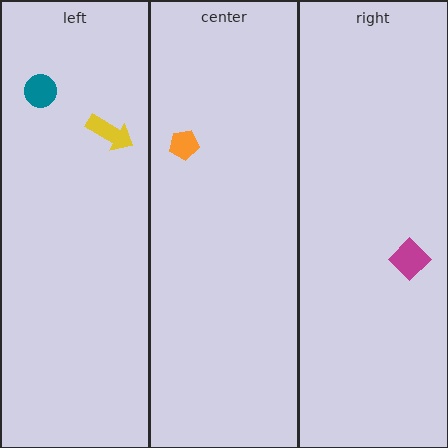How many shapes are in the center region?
1.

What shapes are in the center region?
The orange pentagon.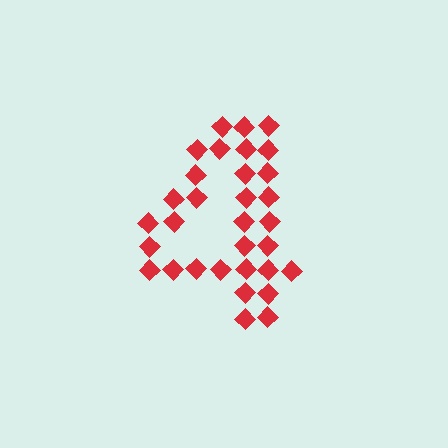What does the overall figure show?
The overall figure shows the digit 4.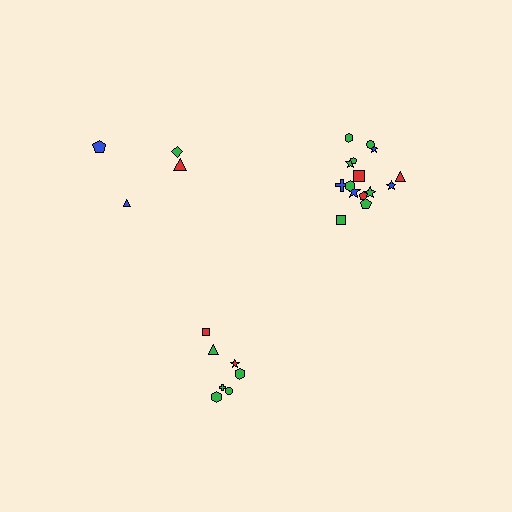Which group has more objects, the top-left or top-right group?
The top-right group.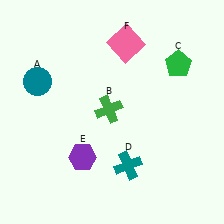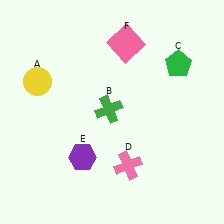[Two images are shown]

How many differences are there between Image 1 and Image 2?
There are 2 differences between the two images.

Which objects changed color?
A changed from teal to yellow. D changed from teal to pink.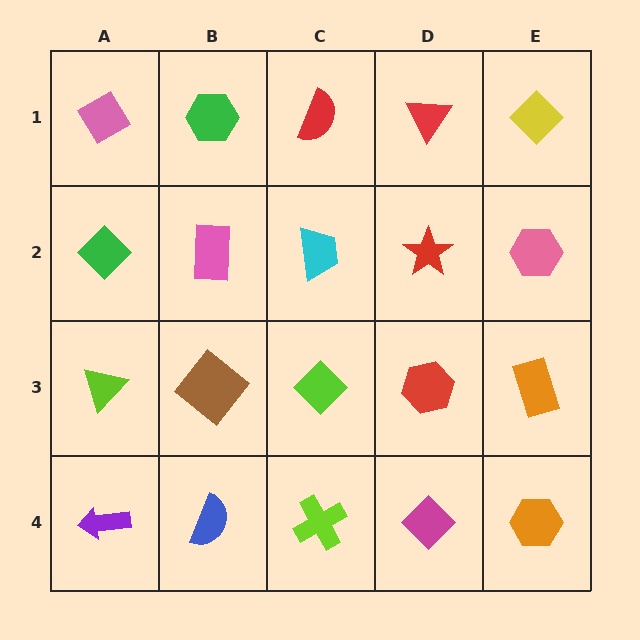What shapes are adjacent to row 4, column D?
A red hexagon (row 3, column D), a lime cross (row 4, column C), an orange hexagon (row 4, column E).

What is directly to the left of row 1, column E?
A red triangle.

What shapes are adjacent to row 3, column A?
A green diamond (row 2, column A), a purple arrow (row 4, column A), a brown diamond (row 3, column B).